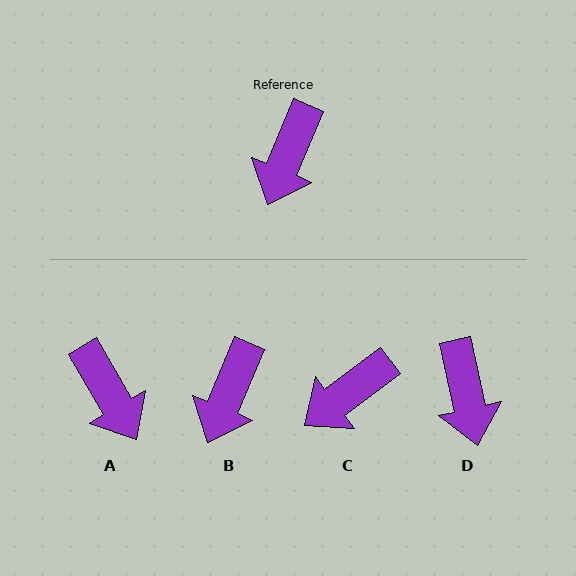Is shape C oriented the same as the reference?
No, it is off by about 30 degrees.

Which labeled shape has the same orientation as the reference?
B.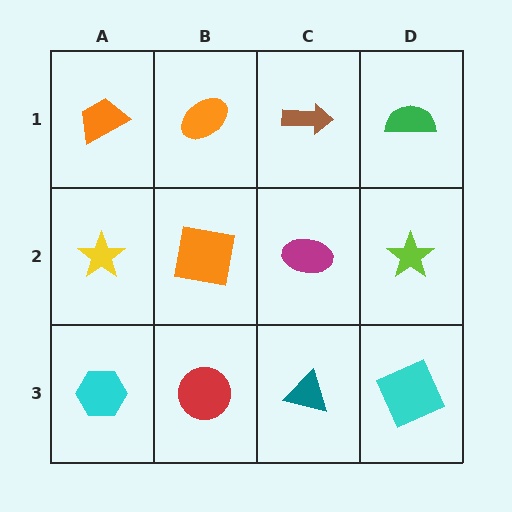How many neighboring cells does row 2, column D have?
3.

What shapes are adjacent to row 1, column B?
An orange square (row 2, column B), an orange trapezoid (row 1, column A), a brown arrow (row 1, column C).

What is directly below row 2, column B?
A red circle.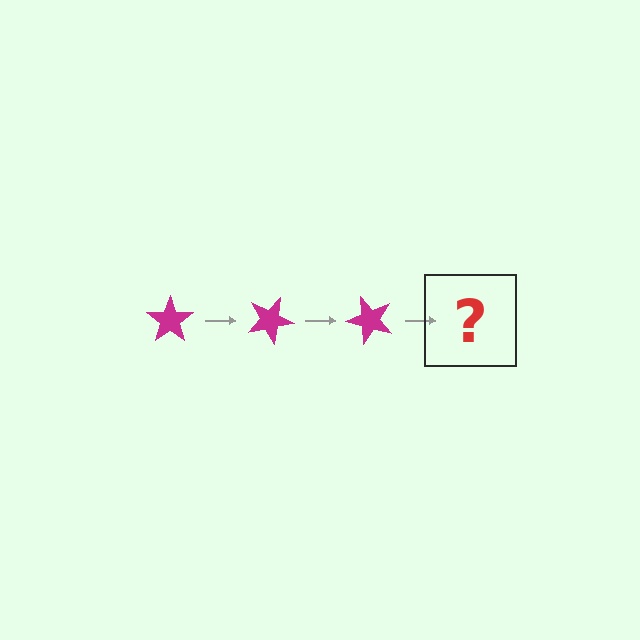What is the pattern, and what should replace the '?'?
The pattern is that the star rotates 25 degrees each step. The '?' should be a magenta star rotated 75 degrees.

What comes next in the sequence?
The next element should be a magenta star rotated 75 degrees.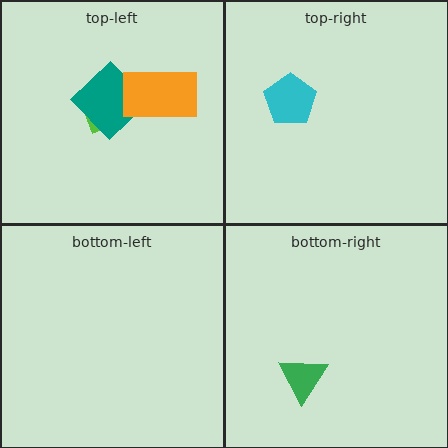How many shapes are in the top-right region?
1.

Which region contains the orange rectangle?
The top-left region.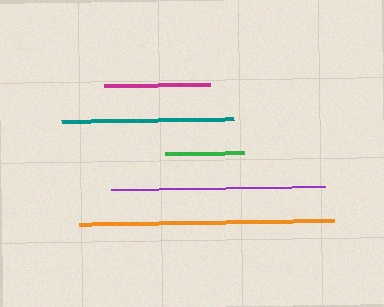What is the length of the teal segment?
The teal segment is approximately 172 pixels long.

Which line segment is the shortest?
The green line is the shortest at approximately 79 pixels.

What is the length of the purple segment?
The purple segment is approximately 214 pixels long.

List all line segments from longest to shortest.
From longest to shortest: orange, purple, teal, magenta, green.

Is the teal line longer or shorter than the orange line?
The orange line is longer than the teal line.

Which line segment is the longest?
The orange line is the longest at approximately 256 pixels.